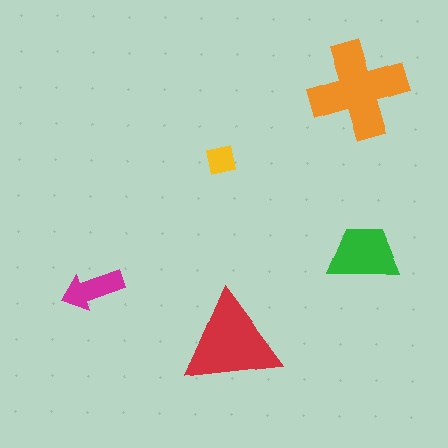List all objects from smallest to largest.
The yellow square, the magenta arrow, the green trapezoid, the red triangle, the orange cross.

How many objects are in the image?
There are 5 objects in the image.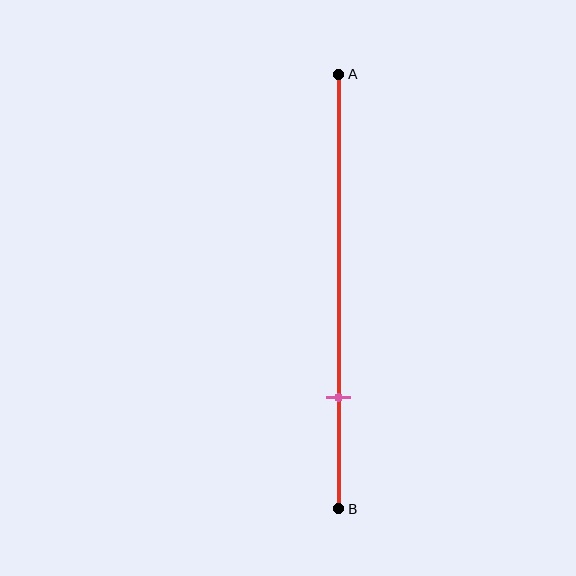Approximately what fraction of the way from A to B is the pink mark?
The pink mark is approximately 75% of the way from A to B.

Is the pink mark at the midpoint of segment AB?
No, the mark is at about 75% from A, not at the 50% midpoint.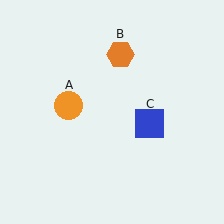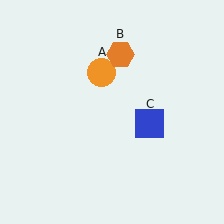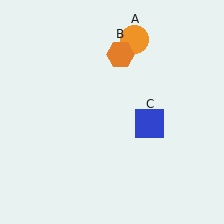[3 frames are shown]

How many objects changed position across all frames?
1 object changed position: orange circle (object A).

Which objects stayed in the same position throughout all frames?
Orange hexagon (object B) and blue square (object C) remained stationary.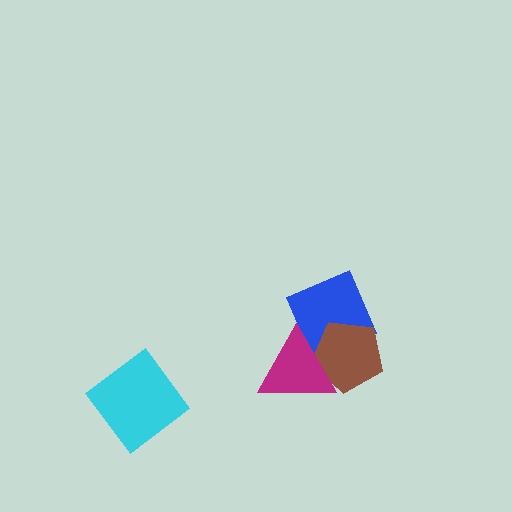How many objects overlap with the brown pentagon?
2 objects overlap with the brown pentagon.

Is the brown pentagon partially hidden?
Yes, it is partially covered by another shape.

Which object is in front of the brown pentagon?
The magenta triangle is in front of the brown pentagon.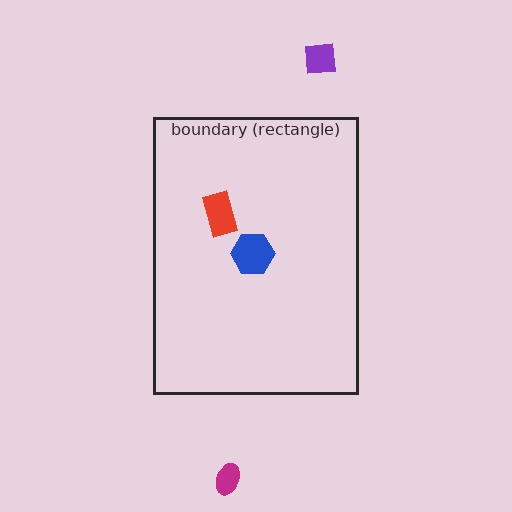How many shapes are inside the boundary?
2 inside, 2 outside.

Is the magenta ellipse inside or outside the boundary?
Outside.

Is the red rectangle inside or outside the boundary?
Inside.